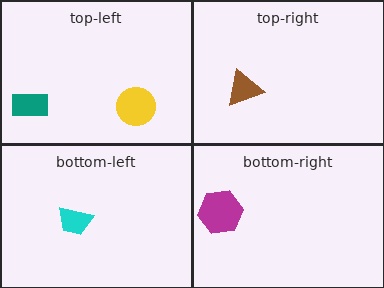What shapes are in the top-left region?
The teal rectangle, the yellow circle.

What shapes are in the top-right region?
The brown triangle.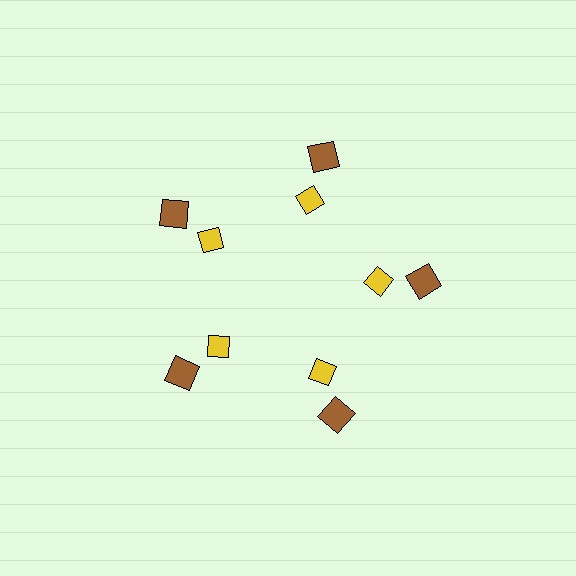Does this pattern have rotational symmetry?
Yes, this pattern has 5-fold rotational symmetry. It looks the same after rotating 72 degrees around the center.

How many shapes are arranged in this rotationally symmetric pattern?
There are 10 shapes, arranged in 5 groups of 2.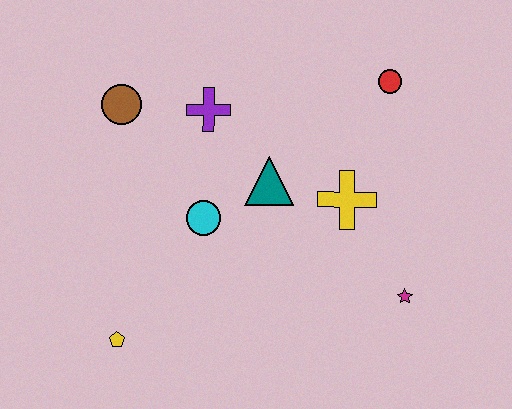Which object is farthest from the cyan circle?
The red circle is farthest from the cyan circle.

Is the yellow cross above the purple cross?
No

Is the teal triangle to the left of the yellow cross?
Yes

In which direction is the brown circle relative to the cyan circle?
The brown circle is above the cyan circle.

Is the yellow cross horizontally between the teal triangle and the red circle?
Yes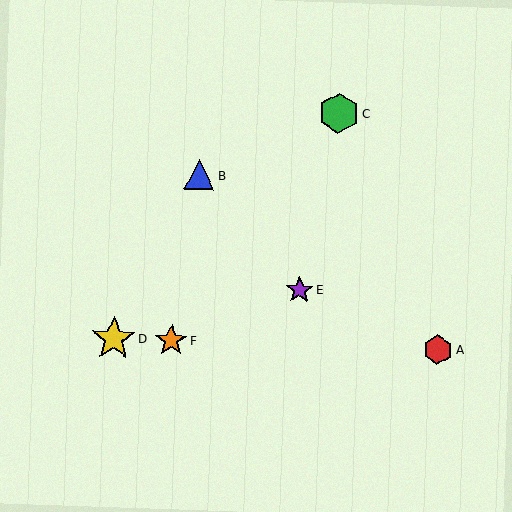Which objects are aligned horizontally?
Objects A, D, F are aligned horizontally.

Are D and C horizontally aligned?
No, D is at y≈339 and C is at y≈113.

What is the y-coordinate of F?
Object F is at y≈341.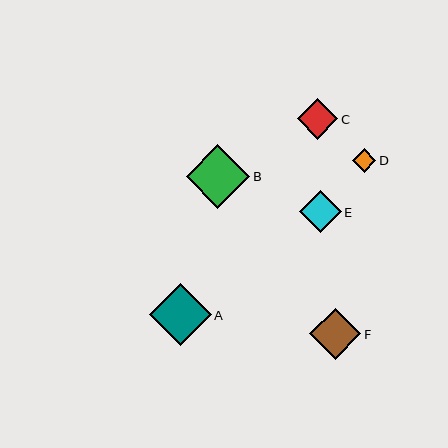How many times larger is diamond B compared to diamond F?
Diamond B is approximately 1.2 times the size of diamond F.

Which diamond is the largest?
Diamond B is the largest with a size of approximately 64 pixels.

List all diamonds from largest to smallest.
From largest to smallest: B, A, F, E, C, D.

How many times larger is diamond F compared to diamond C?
Diamond F is approximately 1.3 times the size of diamond C.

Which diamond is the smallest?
Diamond D is the smallest with a size of approximately 23 pixels.